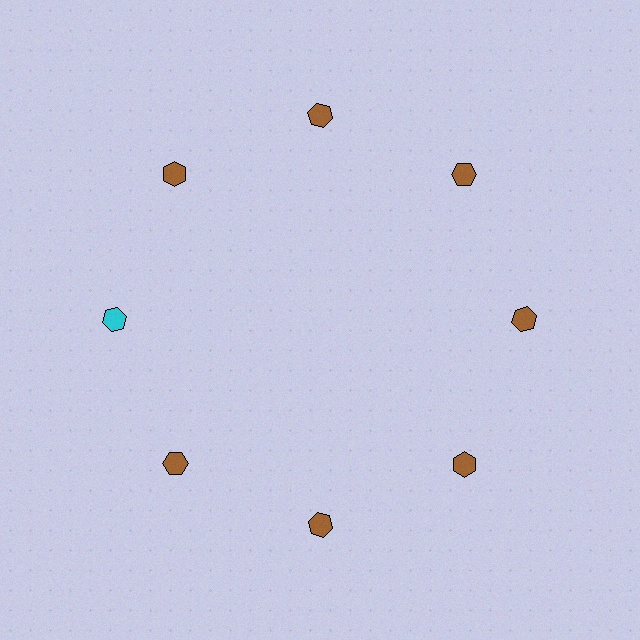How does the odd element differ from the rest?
It has a different color: cyan instead of brown.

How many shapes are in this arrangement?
There are 8 shapes arranged in a ring pattern.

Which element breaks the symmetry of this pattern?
The cyan hexagon at roughly the 9 o'clock position breaks the symmetry. All other shapes are brown hexagons.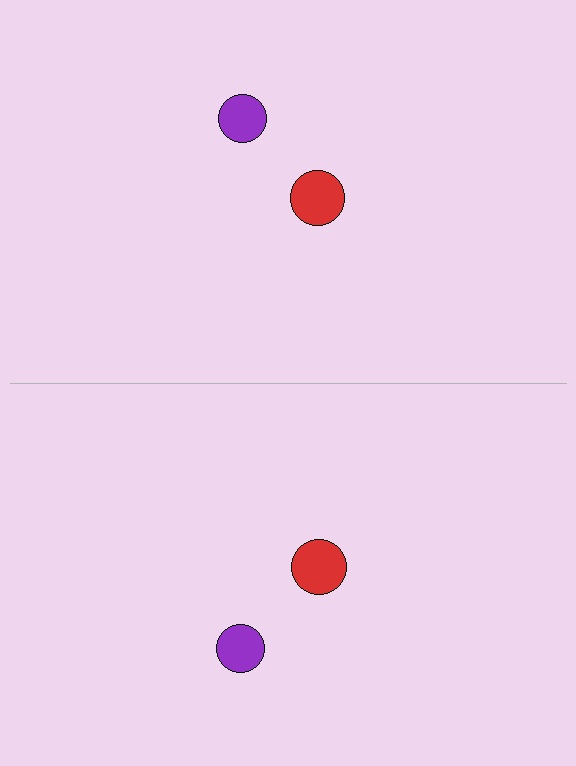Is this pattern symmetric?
Yes, this pattern has bilateral (reflection) symmetry.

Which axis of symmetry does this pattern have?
The pattern has a horizontal axis of symmetry running through the center of the image.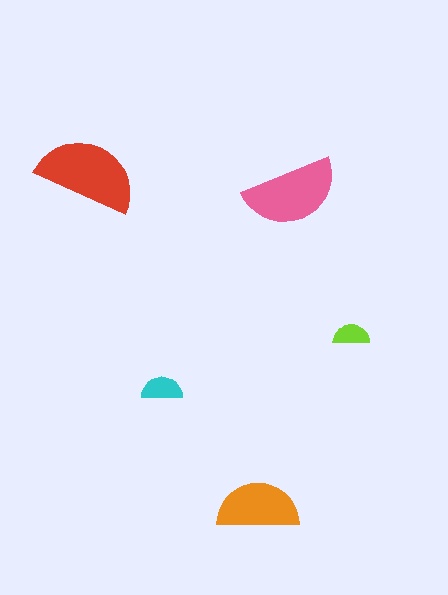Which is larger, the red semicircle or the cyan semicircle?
The red one.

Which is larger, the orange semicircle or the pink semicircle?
The pink one.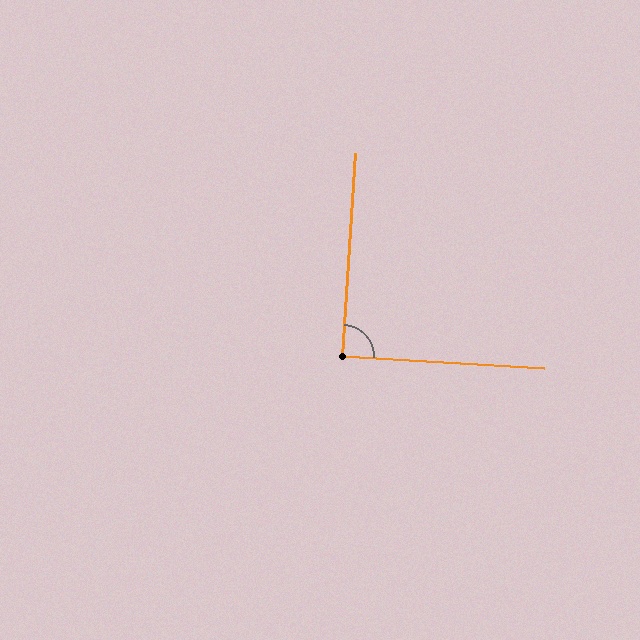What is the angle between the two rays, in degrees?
Approximately 90 degrees.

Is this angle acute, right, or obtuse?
It is approximately a right angle.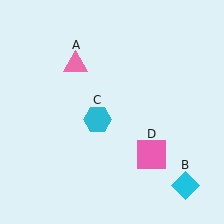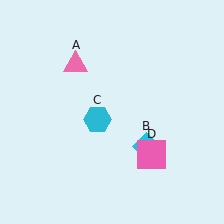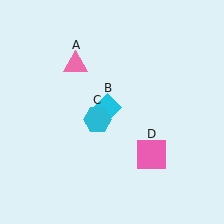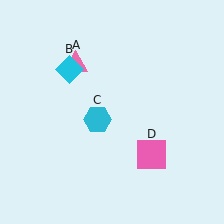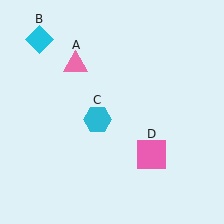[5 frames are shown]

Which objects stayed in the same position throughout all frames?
Pink triangle (object A) and cyan hexagon (object C) and pink square (object D) remained stationary.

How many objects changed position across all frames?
1 object changed position: cyan diamond (object B).